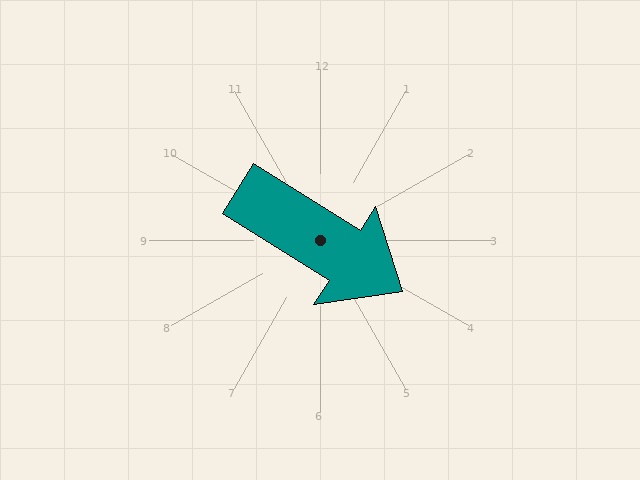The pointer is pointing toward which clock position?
Roughly 4 o'clock.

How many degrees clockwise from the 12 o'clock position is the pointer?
Approximately 122 degrees.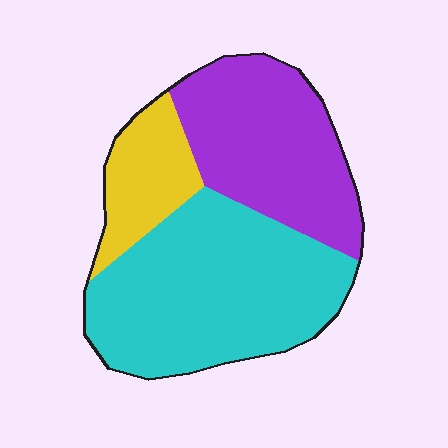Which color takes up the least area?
Yellow, at roughly 15%.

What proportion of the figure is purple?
Purple takes up about one third (1/3) of the figure.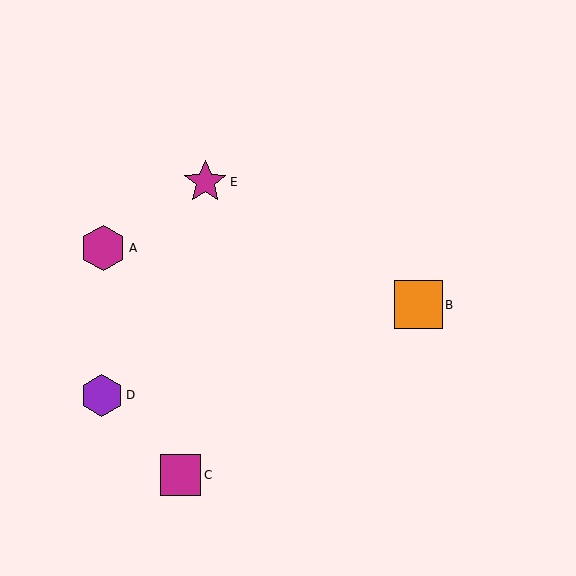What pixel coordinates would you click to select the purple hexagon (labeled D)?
Click at (102, 396) to select the purple hexagon D.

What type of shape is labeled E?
Shape E is a magenta star.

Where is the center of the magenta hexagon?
The center of the magenta hexagon is at (103, 248).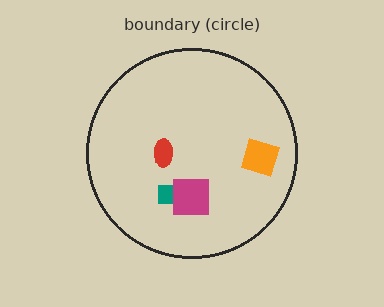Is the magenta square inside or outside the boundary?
Inside.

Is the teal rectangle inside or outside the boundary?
Inside.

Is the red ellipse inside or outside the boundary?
Inside.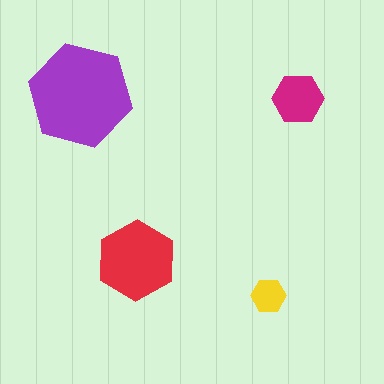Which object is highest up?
The purple hexagon is topmost.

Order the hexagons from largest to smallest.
the purple one, the red one, the magenta one, the yellow one.